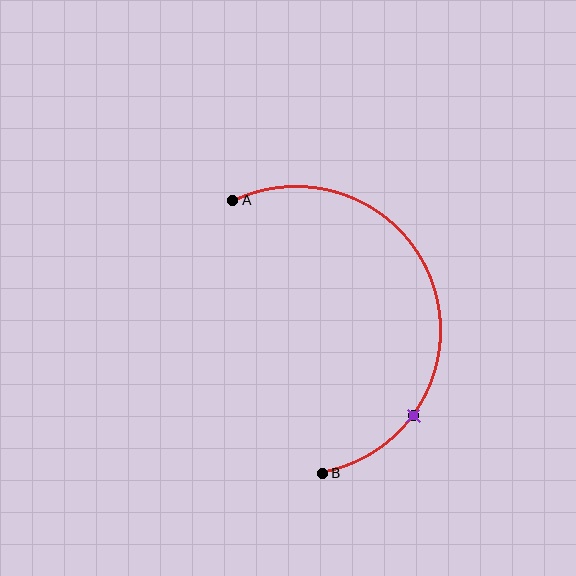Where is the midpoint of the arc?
The arc midpoint is the point on the curve farthest from the straight line joining A and B. It sits to the right of that line.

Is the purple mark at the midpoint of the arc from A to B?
No. The purple mark lies on the arc but is closer to endpoint B. The arc midpoint would be at the point on the curve equidistant along the arc from both A and B.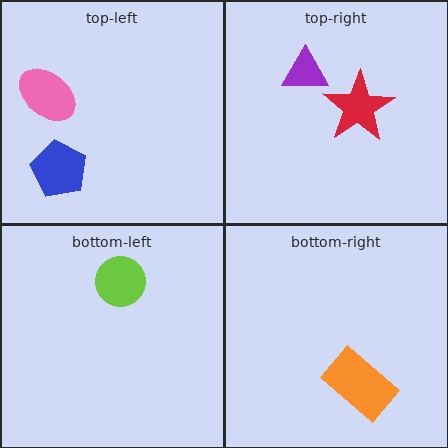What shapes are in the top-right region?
The purple triangle, the red star.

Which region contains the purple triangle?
The top-right region.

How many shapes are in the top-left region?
2.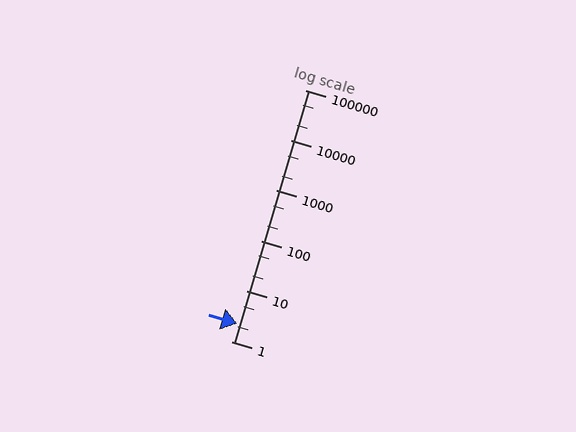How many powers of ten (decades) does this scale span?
The scale spans 5 decades, from 1 to 100000.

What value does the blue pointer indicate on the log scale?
The pointer indicates approximately 2.3.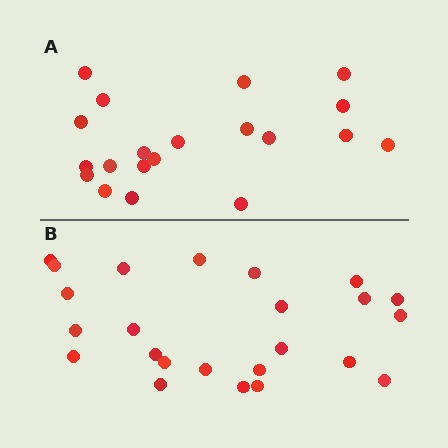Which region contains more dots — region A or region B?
Region B (the bottom region) has more dots.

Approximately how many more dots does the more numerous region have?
Region B has about 4 more dots than region A.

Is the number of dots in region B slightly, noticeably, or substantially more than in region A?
Region B has only slightly more — the two regions are fairly close. The ratio is roughly 1.2 to 1.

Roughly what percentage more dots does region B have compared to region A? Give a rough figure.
About 20% more.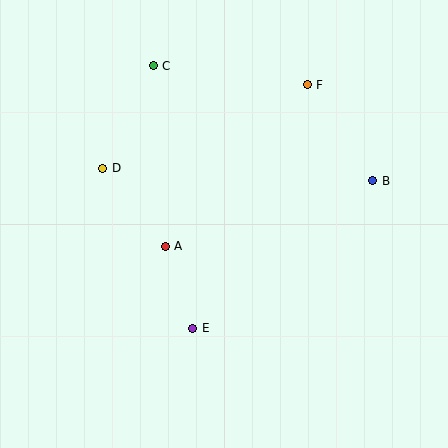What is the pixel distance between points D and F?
The distance between D and F is 221 pixels.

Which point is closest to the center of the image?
Point A at (165, 246) is closest to the center.